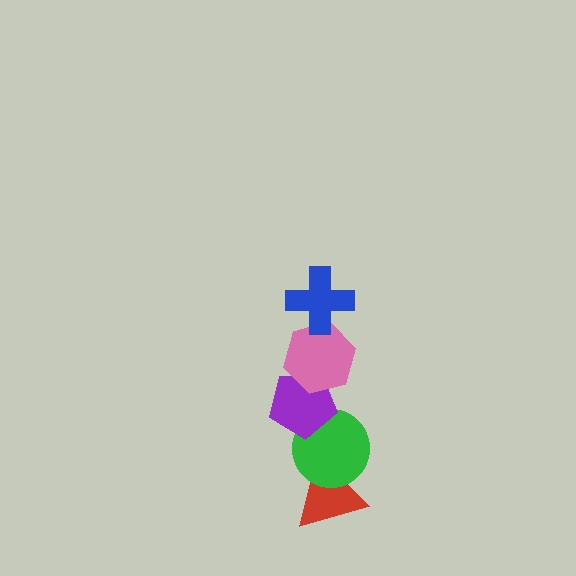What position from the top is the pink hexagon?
The pink hexagon is 2nd from the top.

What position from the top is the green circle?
The green circle is 4th from the top.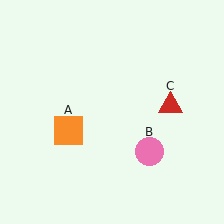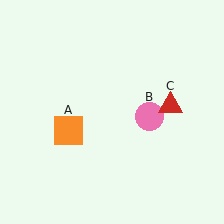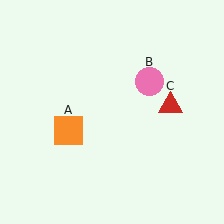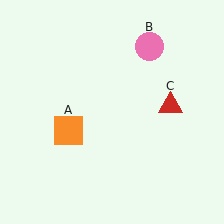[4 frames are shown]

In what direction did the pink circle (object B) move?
The pink circle (object B) moved up.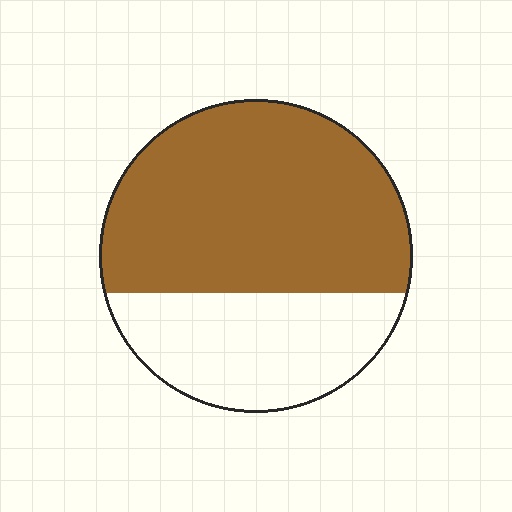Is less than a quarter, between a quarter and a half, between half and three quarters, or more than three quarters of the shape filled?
Between half and three quarters.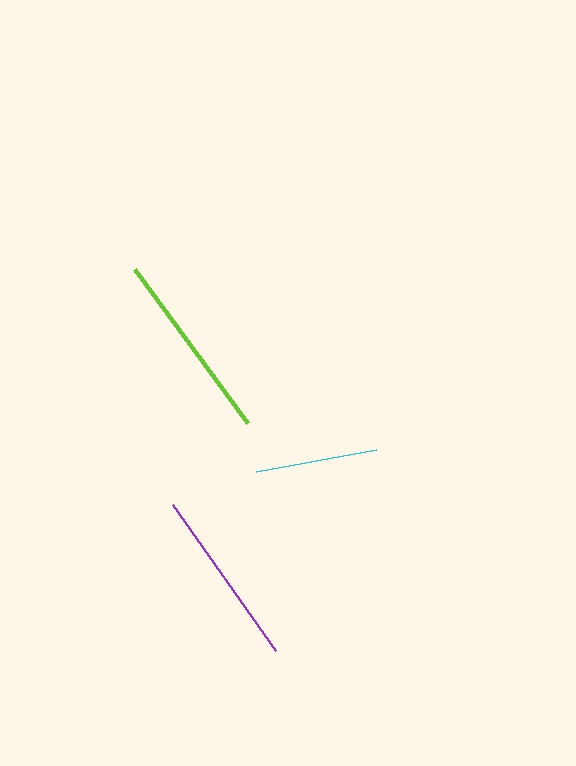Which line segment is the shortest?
The cyan line is the shortest at approximately 122 pixels.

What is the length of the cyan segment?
The cyan segment is approximately 122 pixels long.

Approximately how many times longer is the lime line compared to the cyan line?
The lime line is approximately 1.6 times the length of the cyan line.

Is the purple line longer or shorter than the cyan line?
The purple line is longer than the cyan line.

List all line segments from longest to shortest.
From longest to shortest: lime, purple, cyan.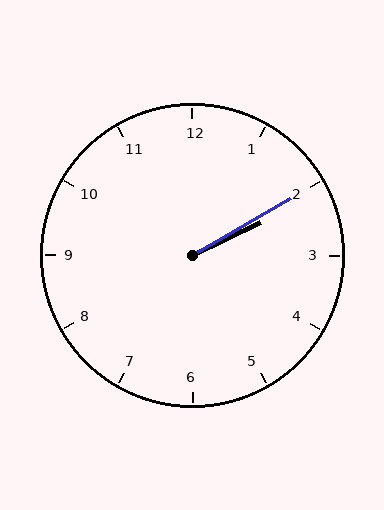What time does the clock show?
2:10.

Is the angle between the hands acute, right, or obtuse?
It is acute.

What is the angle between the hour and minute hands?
Approximately 5 degrees.